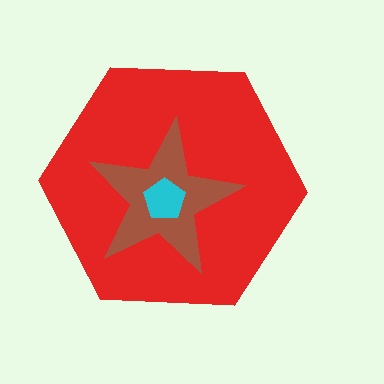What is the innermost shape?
The cyan pentagon.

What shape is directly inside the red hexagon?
The brown star.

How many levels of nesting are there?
3.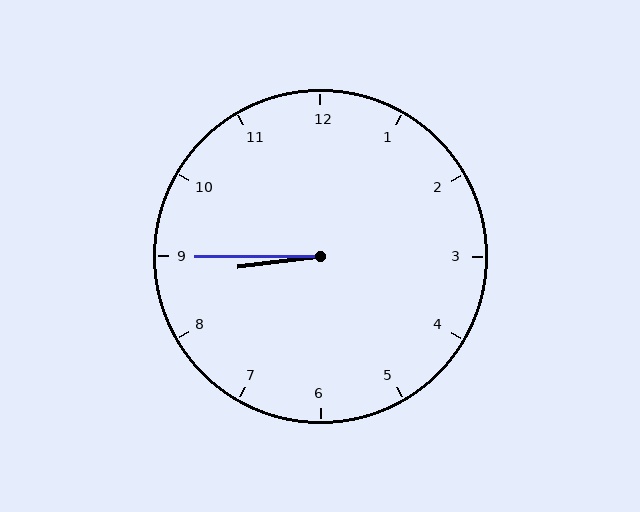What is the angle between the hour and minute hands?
Approximately 8 degrees.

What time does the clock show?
8:45.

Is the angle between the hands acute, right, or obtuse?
It is acute.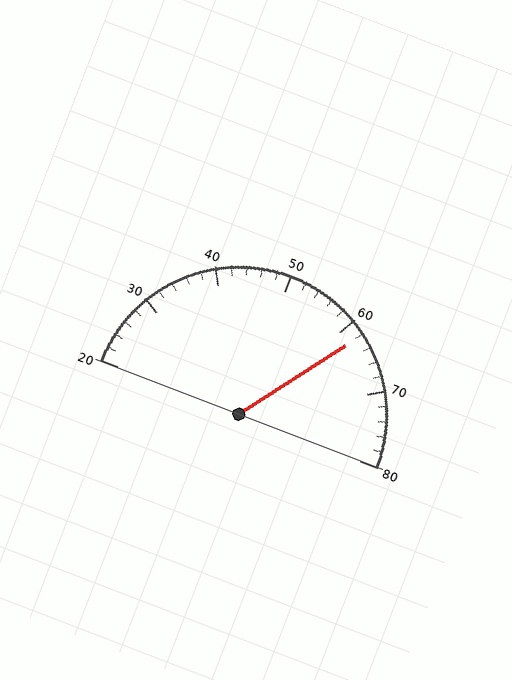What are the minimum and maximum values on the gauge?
The gauge ranges from 20 to 80.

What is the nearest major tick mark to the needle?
The nearest major tick mark is 60.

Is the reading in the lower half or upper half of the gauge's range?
The reading is in the upper half of the range (20 to 80).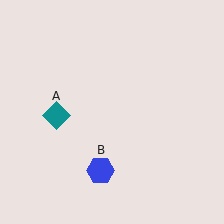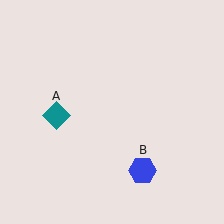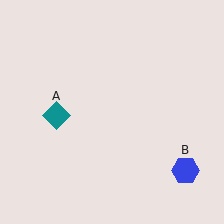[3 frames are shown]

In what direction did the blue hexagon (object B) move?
The blue hexagon (object B) moved right.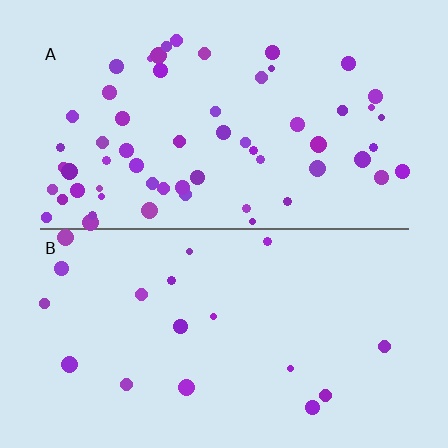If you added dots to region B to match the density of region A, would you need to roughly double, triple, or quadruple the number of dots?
Approximately triple.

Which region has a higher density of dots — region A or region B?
A (the top).